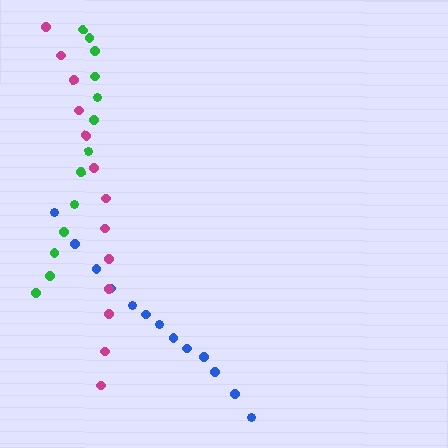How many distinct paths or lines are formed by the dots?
There are 3 distinct paths.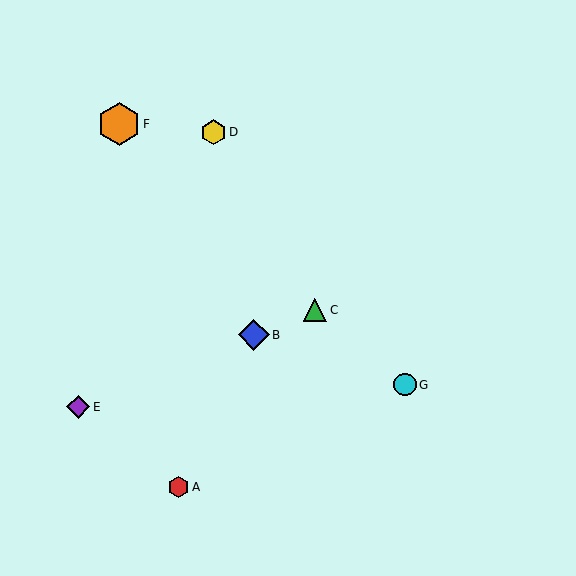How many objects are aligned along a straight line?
3 objects (B, C, E) are aligned along a straight line.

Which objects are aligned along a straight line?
Objects B, C, E are aligned along a straight line.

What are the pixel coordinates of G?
Object G is at (405, 385).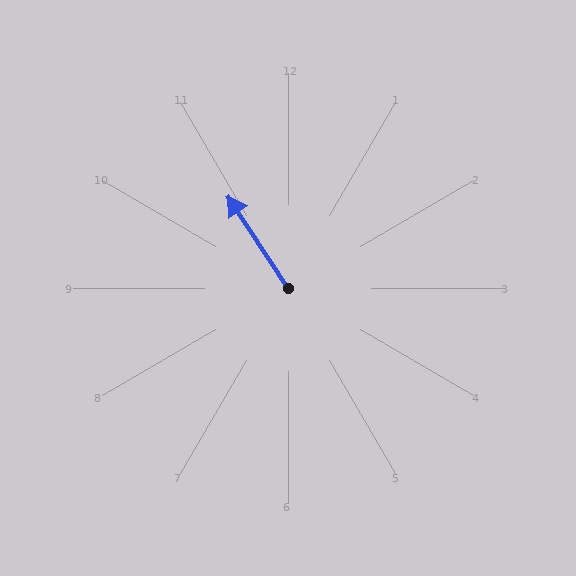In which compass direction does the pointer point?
Northwest.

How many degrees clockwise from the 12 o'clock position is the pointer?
Approximately 327 degrees.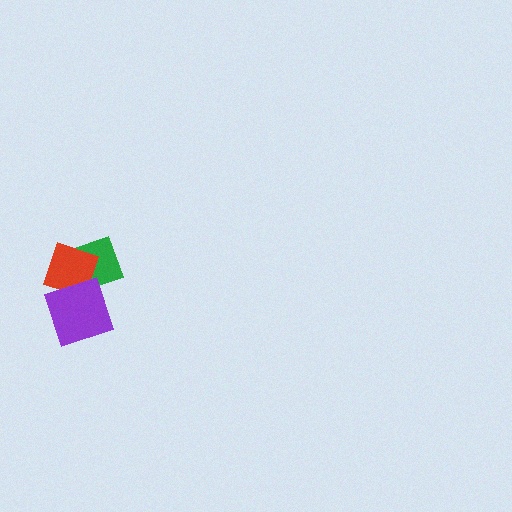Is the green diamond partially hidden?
Yes, it is partially covered by another shape.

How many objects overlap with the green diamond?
2 objects overlap with the green diamond.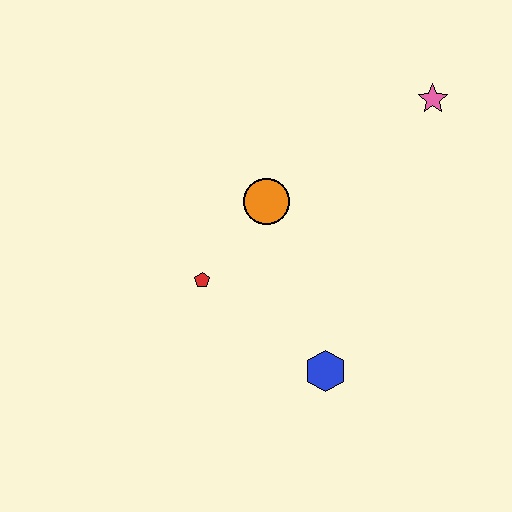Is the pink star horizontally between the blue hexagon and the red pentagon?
No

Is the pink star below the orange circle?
No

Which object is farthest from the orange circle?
The pink star is farthest from the orange circle.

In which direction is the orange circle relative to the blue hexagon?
The orange circle is above the blue hexagon.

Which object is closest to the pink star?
The orange circle is closest to the pink star.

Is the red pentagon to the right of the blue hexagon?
No